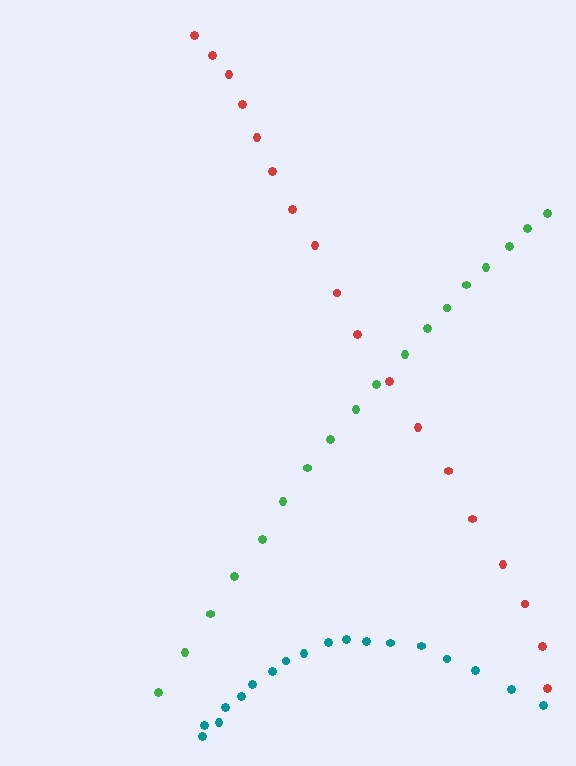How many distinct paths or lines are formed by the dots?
There are 3 distinct paths.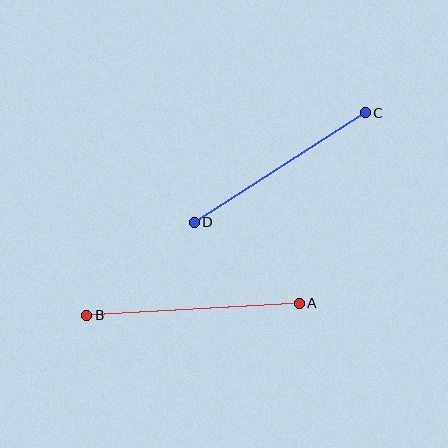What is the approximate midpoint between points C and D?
The midpoint is at approximately (280, 167) pixels.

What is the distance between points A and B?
The distance is approximately 213 pixels.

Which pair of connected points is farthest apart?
Points A and B are farthest apart.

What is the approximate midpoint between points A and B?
The midpoint is at approximately (193, 309) pixels.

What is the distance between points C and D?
The distance is approximately 203 pixels.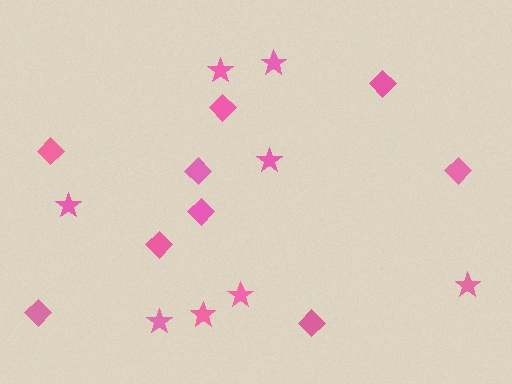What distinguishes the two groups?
There are 2 groups: one group of stars (8) and one group of diamonds (9).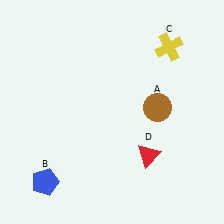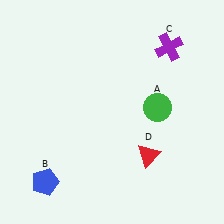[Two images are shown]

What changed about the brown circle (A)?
In Image 1, A is brown. In Image 2, it changed to green.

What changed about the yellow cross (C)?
In Image 1, C is yellow. In Image 2, it changed to purple.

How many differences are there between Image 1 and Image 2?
There are 2 differences between the two images.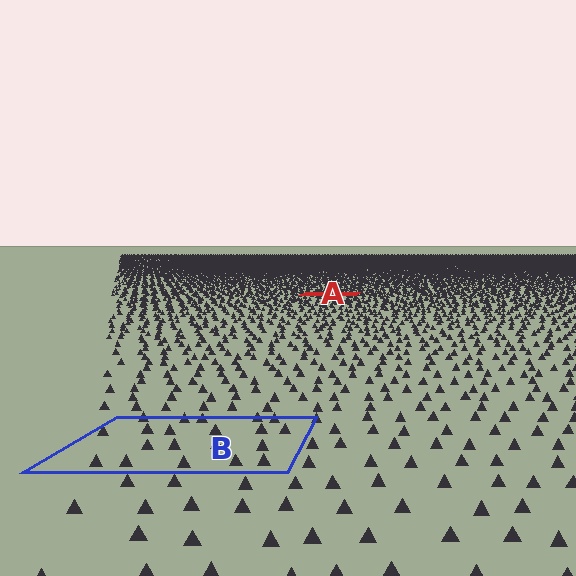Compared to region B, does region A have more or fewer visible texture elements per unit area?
Region A has more texture elements per unit area — they are packed more densely because it is farther away.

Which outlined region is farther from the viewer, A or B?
Region A is farther from the viewer — the texture elements inside it appear smaller and more densely packed.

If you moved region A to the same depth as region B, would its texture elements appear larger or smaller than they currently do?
They would appear larger. At a closer depth, the same texture elements are projected at a bigger on-screen size.